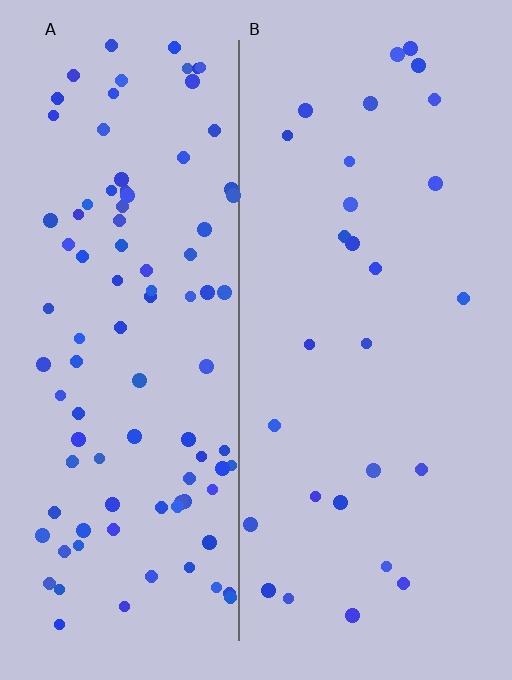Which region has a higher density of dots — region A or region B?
A (the left).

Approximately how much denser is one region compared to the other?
Approximately 3.4× — region A over region B.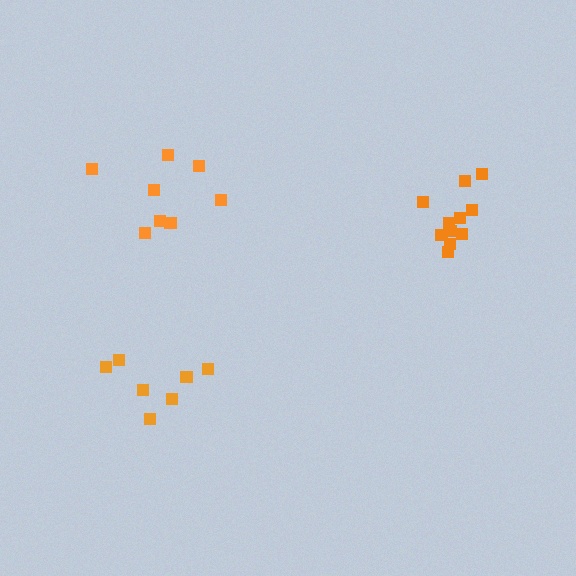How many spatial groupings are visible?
There are 3 spatial groupings.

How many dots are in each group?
Group 1: 8 dots, Group 2: 11 dots, Group 3: 7 dots (26 total).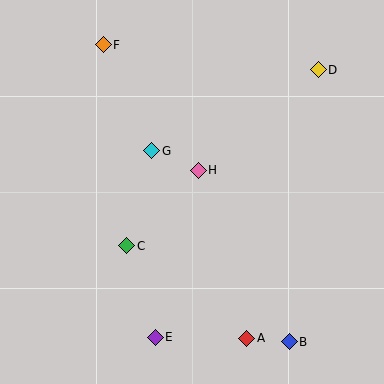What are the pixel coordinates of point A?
Point A is at (247, 338).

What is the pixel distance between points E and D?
The distance between E and D is 313 pixels.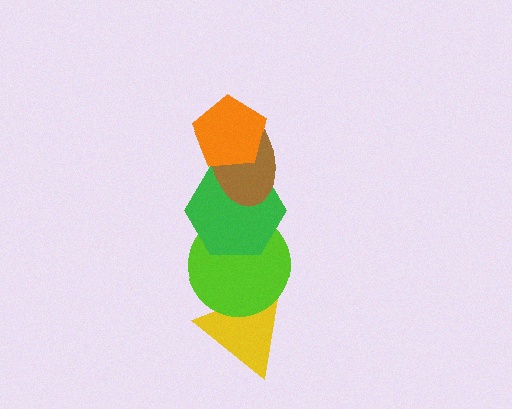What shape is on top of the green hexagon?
The brown ellipse is on top of the green hexagon.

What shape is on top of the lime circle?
The green hexagon is on top of the lime circle.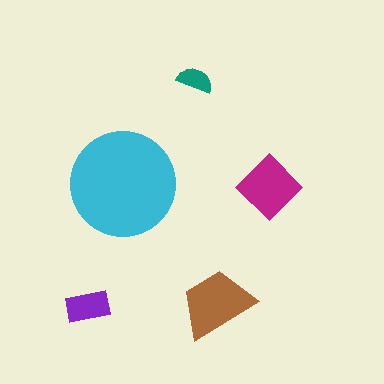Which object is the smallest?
The teal semicircle.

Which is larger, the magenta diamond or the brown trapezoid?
The brown trapezoid.